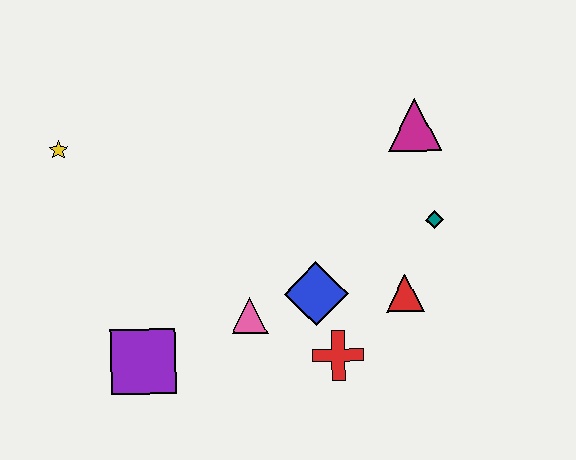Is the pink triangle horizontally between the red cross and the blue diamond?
No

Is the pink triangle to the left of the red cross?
Yes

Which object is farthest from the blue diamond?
The yellow star is farthest from the blue diamond.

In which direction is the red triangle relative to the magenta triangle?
The red triangle is below the magenta triangle.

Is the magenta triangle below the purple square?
No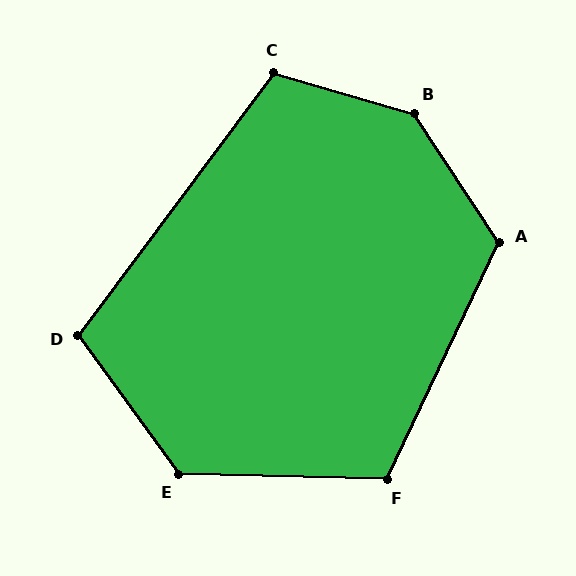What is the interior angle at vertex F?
Approximately 114 degrees (obtuse).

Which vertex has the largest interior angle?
B, at approximately 139 degrees.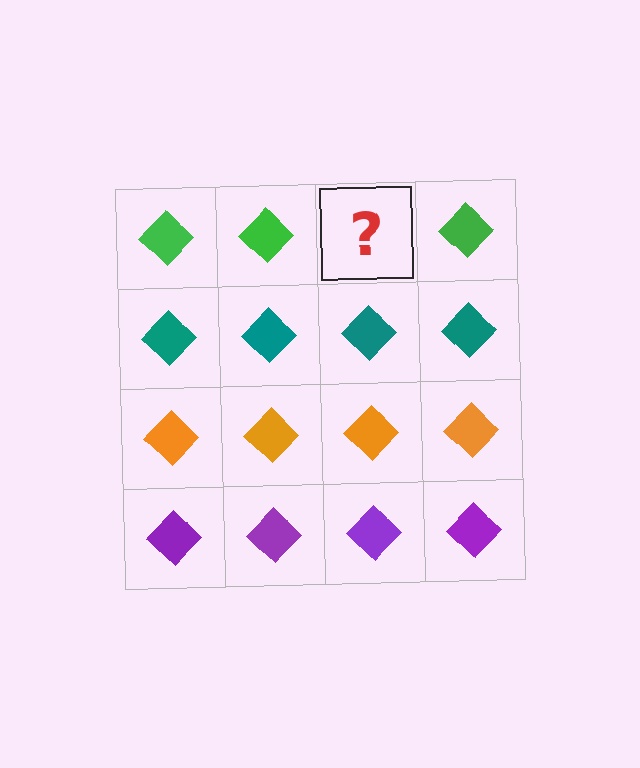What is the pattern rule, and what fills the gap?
The rule is that each row has a consistent color. The gap should be filled with a green diamond.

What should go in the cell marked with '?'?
The missing cell should contain a green diamond.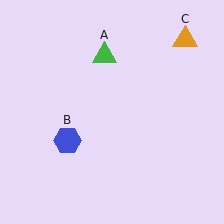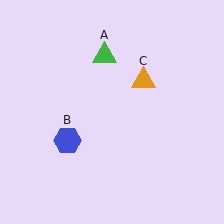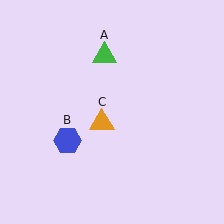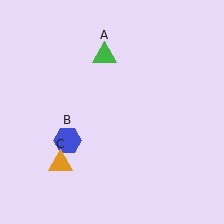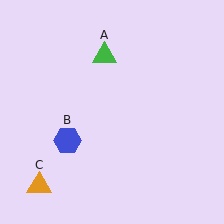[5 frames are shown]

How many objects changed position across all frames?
1 object changed position: orange triangle (object C).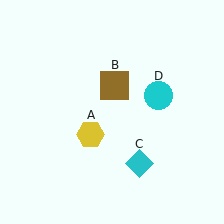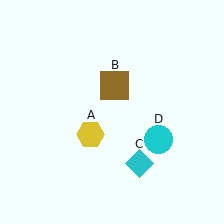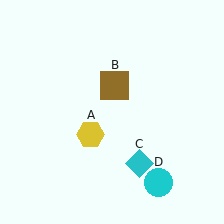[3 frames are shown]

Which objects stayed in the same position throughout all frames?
Yellow hexagon (object A) and brown square (object B) and cyan diamond (object C) remained stationary.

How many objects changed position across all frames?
1 object changed position: cyan circle (object D).